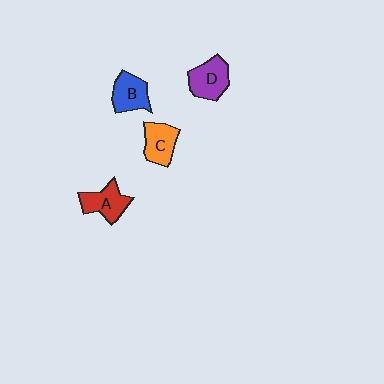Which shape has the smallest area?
Shape C (orange).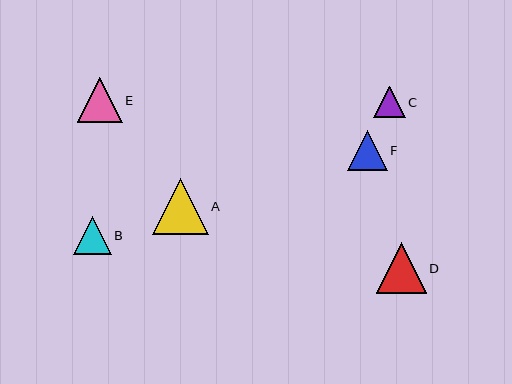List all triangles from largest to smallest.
From largest to smallest: A, D, E, F, B, C.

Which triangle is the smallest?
Triangle C is the smallest with a size of approximately 32 pixels.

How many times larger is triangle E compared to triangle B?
Triangle E is approximately 1.2 times the size of triangle B.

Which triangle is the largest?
Triangle A is the largest with a size of approximately 56 pixels.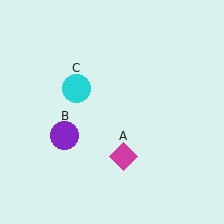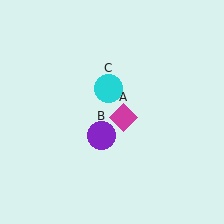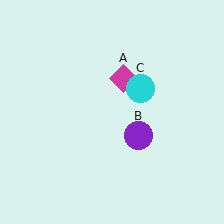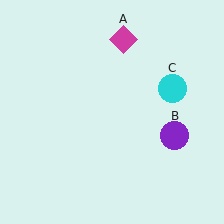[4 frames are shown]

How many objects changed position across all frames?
3 objects changed position: magenta diamond (object A), purple circle (object B), cyan circle (object C).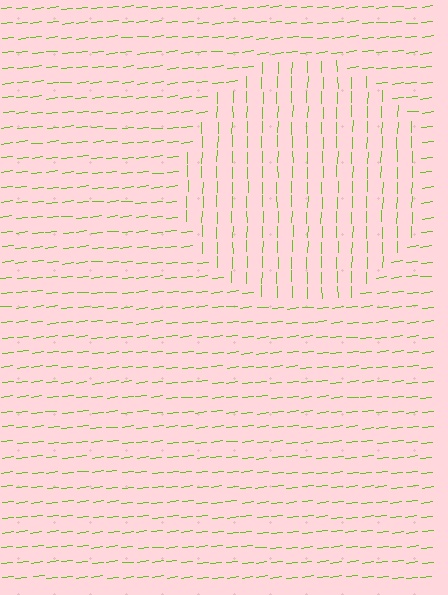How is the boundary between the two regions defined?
The boundary is defined purely by a change in line orientation (approximately 82 degrees difference). All lines are the same color and thickness.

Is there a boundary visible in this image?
Yes, there is a texture boundary formed by a change in line orientation.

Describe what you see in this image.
The image is filled with small lime line segments. A circle region in the image has lines oriented differently from the surrounding lines, creating a visible texture boundary.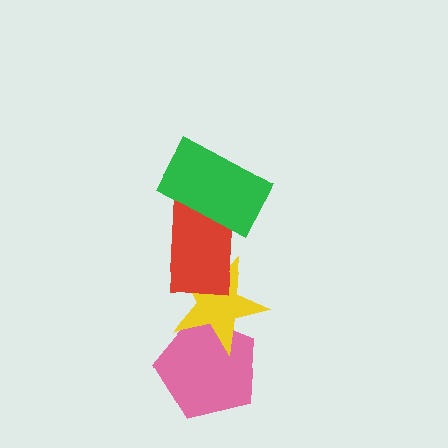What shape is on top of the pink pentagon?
The yellow star is on top of the pink pentagon.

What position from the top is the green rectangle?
The green rectangle is 1st from the top.